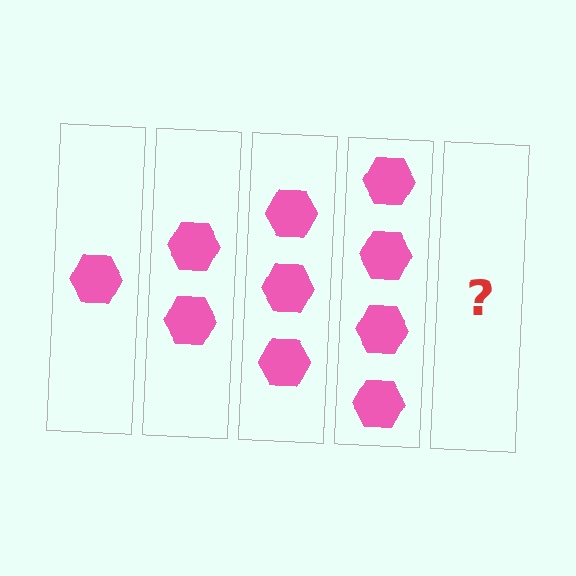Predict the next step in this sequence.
The next step is 5 hexagons.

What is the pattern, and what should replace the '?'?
The pattern is that each step adds one more hexagon. The '?' should be 5 hexagons.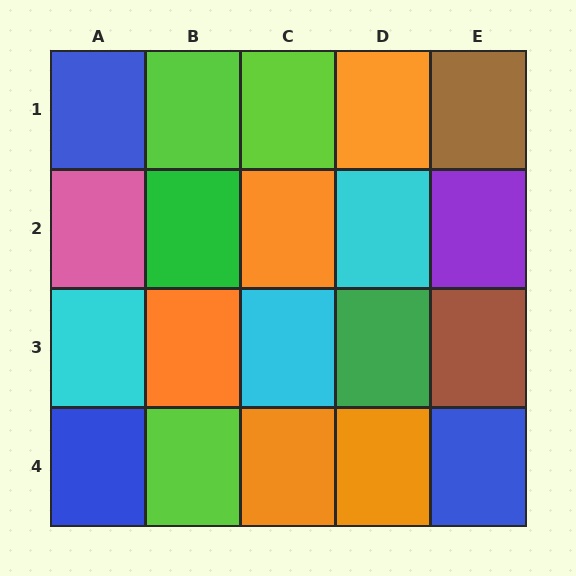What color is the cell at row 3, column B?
Orange.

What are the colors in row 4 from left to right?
Blue, lime, orange, orange, blue.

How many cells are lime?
3 cells are lime.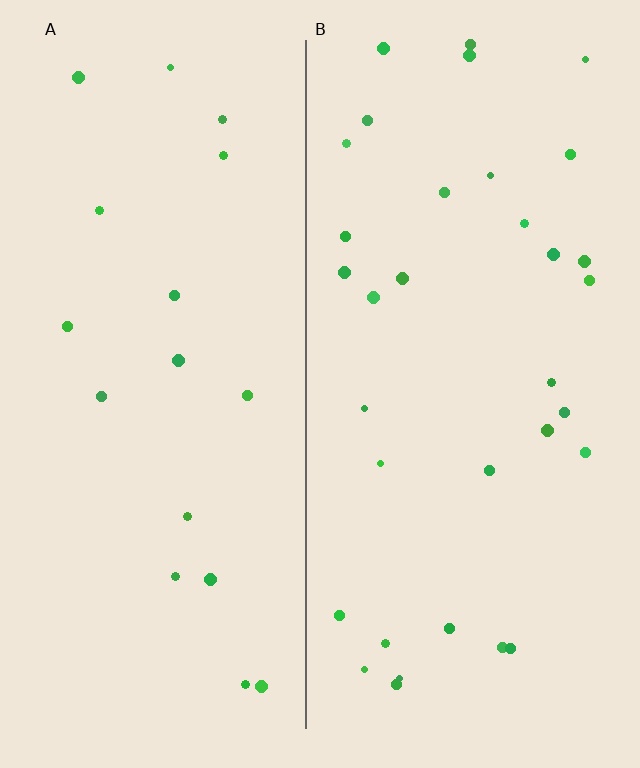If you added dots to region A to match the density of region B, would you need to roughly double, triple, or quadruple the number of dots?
Approximately double.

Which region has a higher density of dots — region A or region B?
B (the right).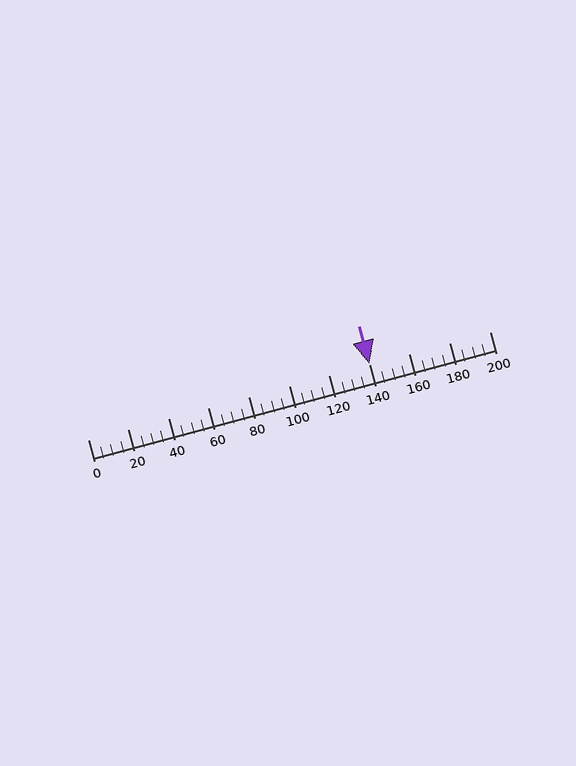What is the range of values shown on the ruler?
The ruler shows values from 0 to 200.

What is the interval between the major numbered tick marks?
The major tick marks are spaced 20 units apart.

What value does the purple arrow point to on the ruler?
The purple arrow points to approximately 140.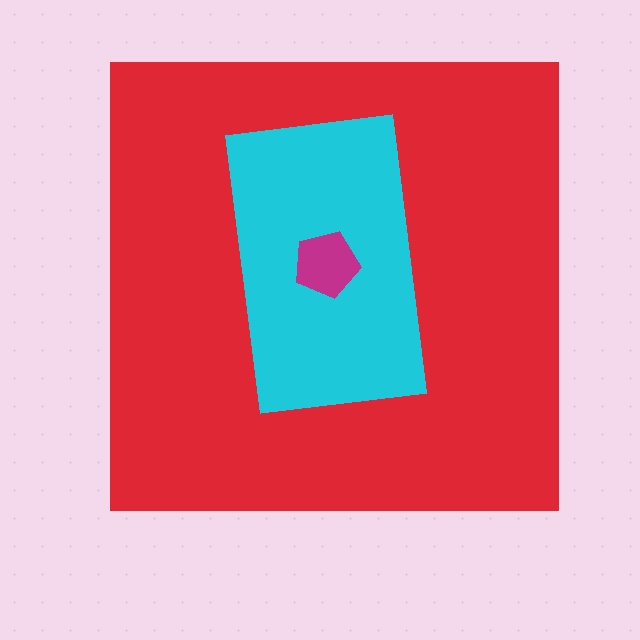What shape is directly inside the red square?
The cyan rectangle.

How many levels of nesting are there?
3.